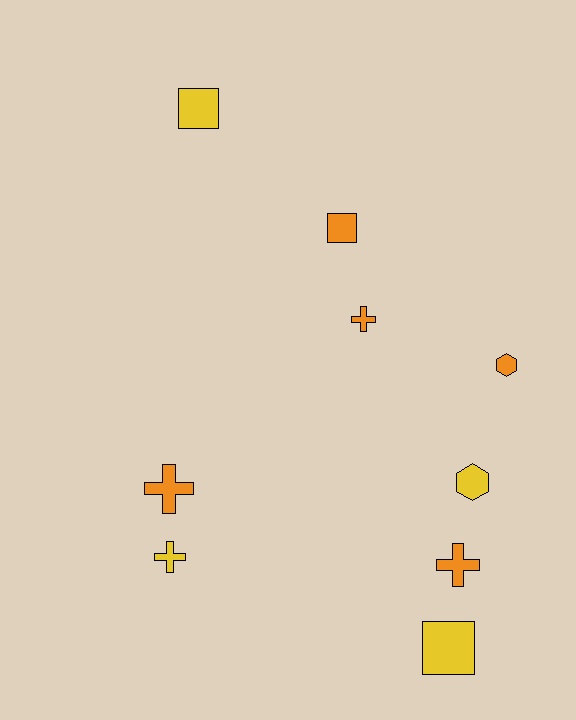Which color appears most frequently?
Orange, with 5 objects.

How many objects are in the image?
There are 9 objects.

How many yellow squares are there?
There are 2 yellow squares.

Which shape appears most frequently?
Cross, with 4 objects.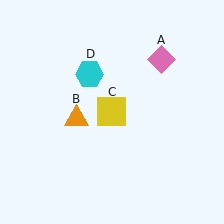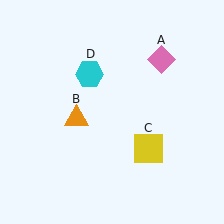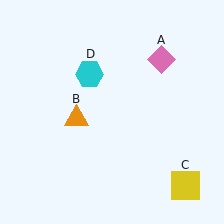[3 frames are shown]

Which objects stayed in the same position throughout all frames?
Pink diamond (object A) and orange triangle (object B) and cyan hexagon (object D) remained stationary.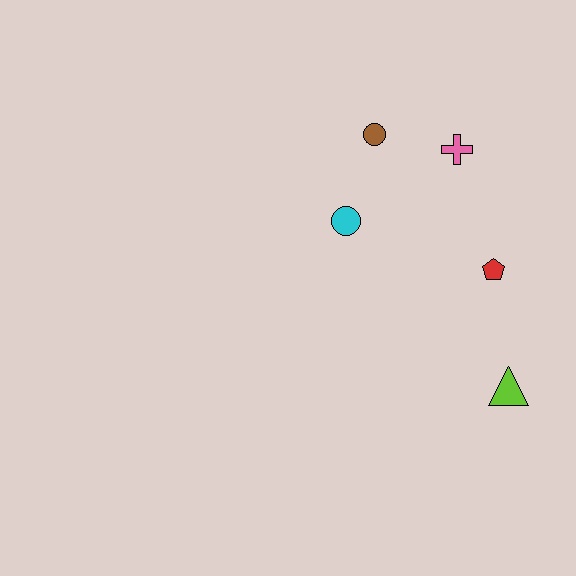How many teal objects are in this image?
There are no teal objects.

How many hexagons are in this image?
There are no hexagons.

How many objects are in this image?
There are 5 objects.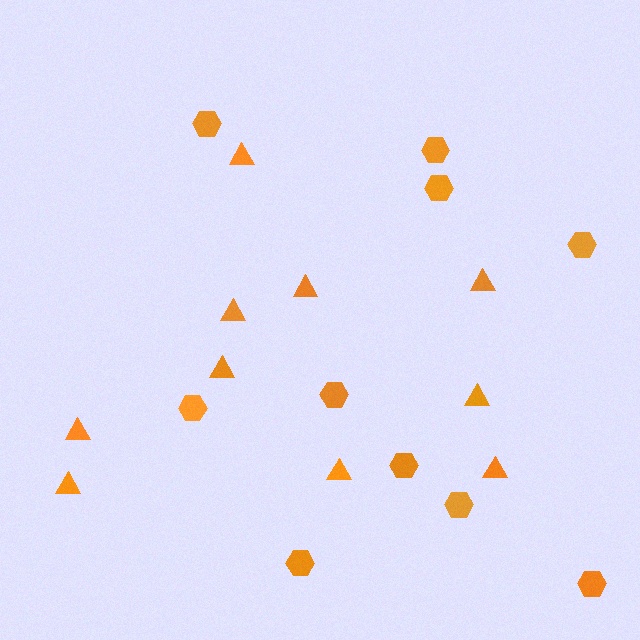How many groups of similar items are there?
There are 2 groups: one group of hexagons (10) and one group of triangles (10).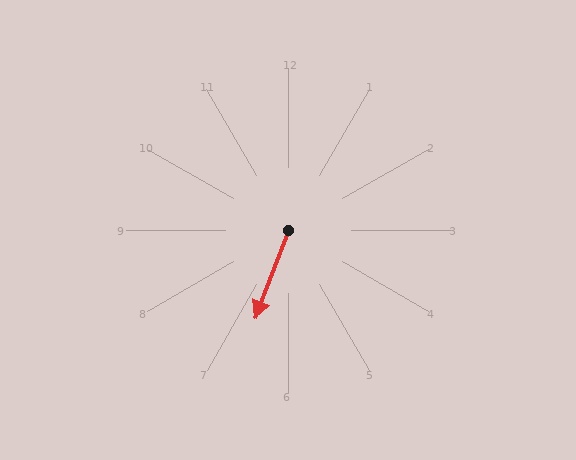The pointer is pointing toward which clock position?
Roughly 7 o'clock.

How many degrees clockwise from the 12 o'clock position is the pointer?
Approximately 201 degrees.